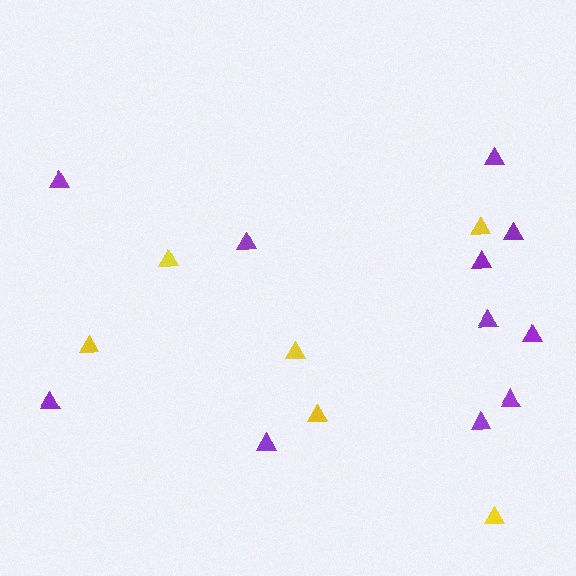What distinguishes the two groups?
There are 2 groups: one group of yellow triangles (6) and one group of purple triangles (11).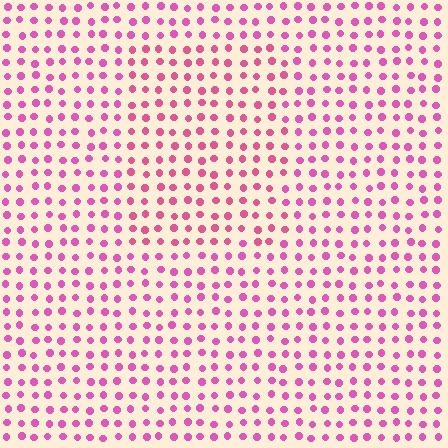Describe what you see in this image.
The image is filled with small pink elements in a uniform arrangement. A rectangle-shaped region is visible where the elements are tinted to a slightly different hue, forming a subtle color boundary.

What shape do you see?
I see a rectangle.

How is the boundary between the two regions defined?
The boundary is defined purely by a slight shift in hue (about 17 degrees). Spacing, size, and orientation are identical on both sides.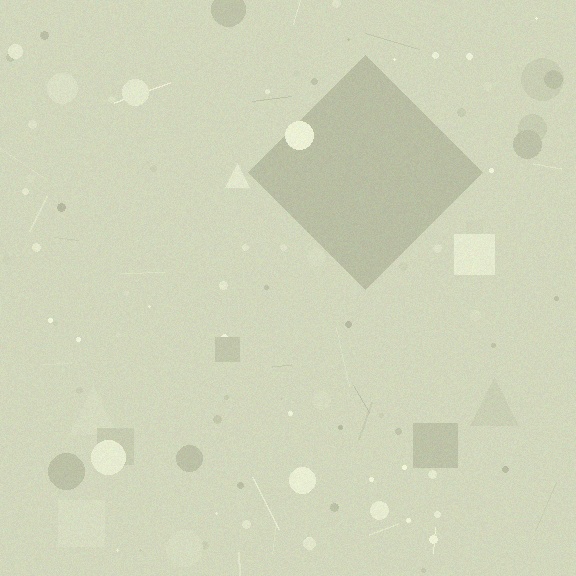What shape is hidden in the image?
A diamond is hidden in the image.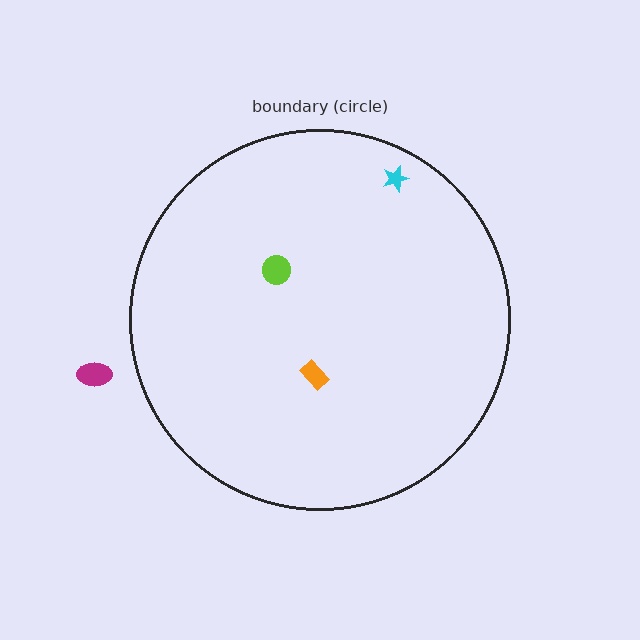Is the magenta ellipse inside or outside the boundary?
Outside.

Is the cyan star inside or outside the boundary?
Inside.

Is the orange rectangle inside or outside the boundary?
Inside.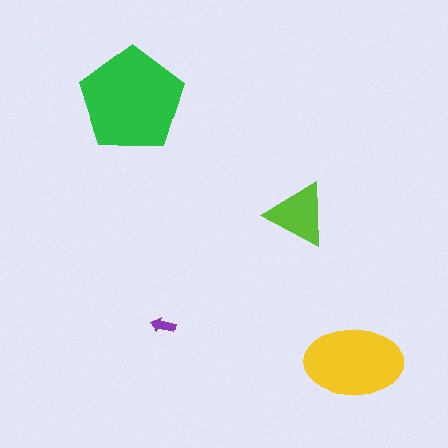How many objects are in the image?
There are 4 objects in the image.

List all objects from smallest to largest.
The purple arrow, the lime triangle, the yellow ellipse, the green pentagon.